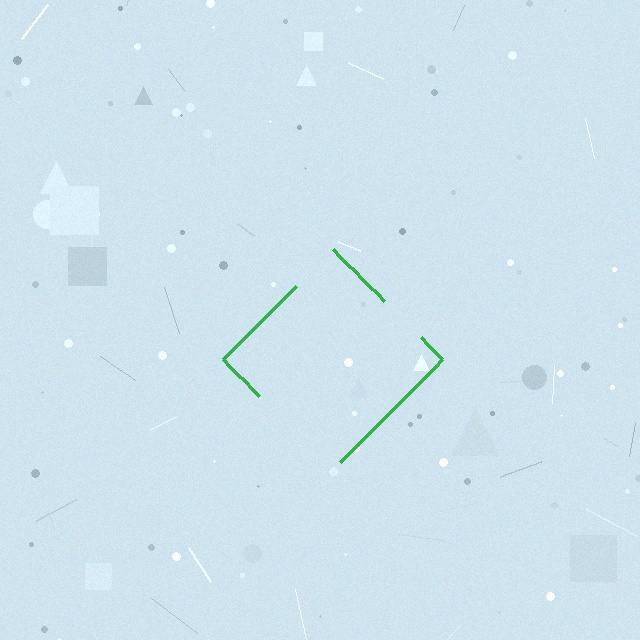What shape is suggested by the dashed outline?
The dashed outline suggests a diamond.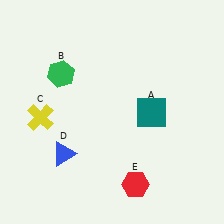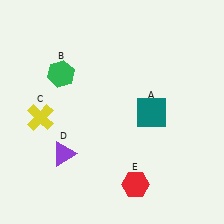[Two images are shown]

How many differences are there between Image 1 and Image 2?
There is 1 difference between the two images.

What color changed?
The triangle (D) changed from blue in Image 1 to purple in Image 2.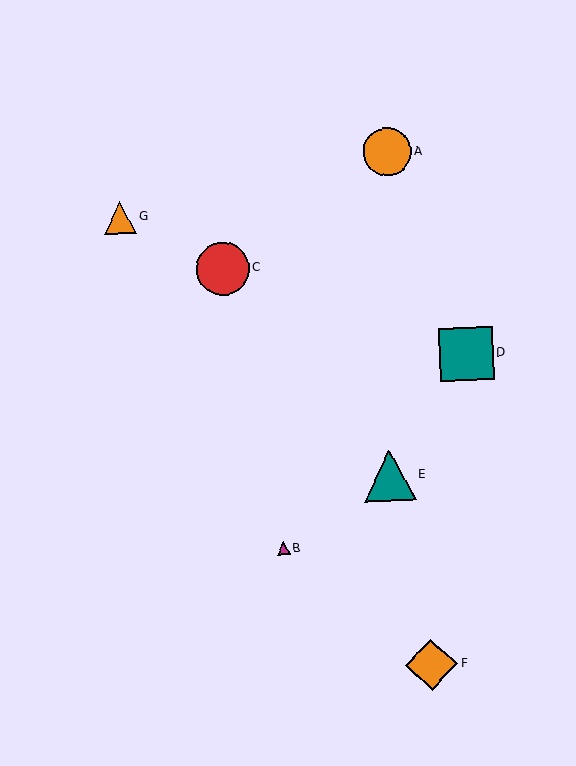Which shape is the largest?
The teal square (labeled D) is the largest.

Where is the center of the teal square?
The center of the teal square is at (466, 354).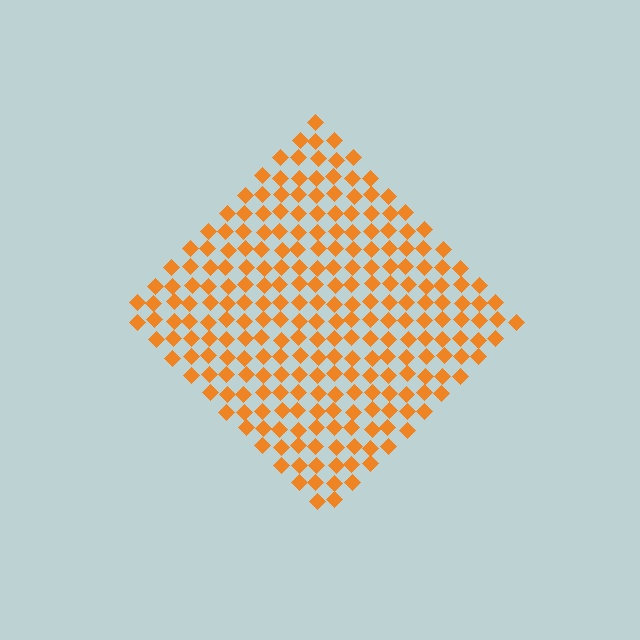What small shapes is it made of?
It is made of small diamonds.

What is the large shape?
The large shape is a diamond.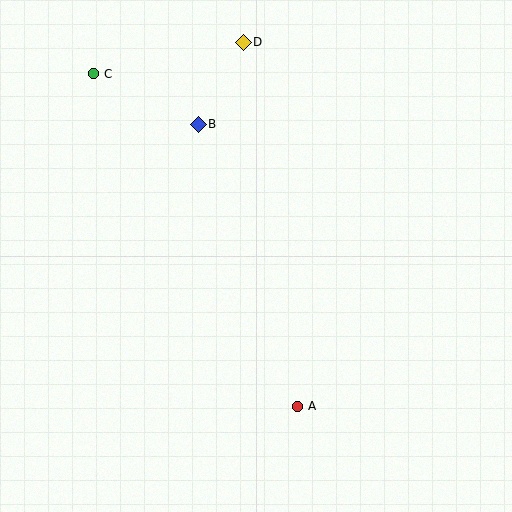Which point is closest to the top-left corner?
Point C is closest to the top-left corner.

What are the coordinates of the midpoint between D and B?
The midpoint between D and B is at (221, 83).